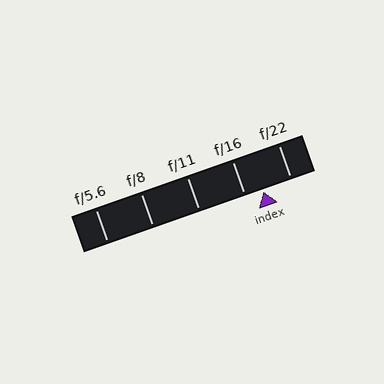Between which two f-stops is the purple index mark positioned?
The index mark is between f/16 and f/22.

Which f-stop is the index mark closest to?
The index mark is closest to f/16.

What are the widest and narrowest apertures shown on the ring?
The widest aperture shown is f/5.6 and the narrowest is f/22.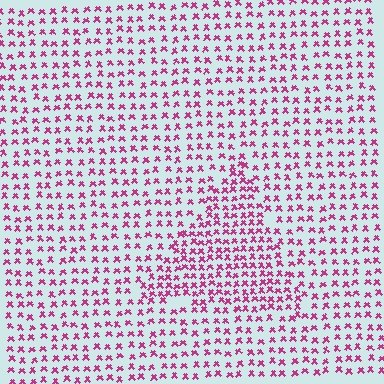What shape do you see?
I see a triangle.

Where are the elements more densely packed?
The elements are more densely packed inside the triangle boundary.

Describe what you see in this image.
The image contains small magenta elements arranged at two different densities. A triangle-shaped region is visible where the elements are more densely packed than the surrounding area.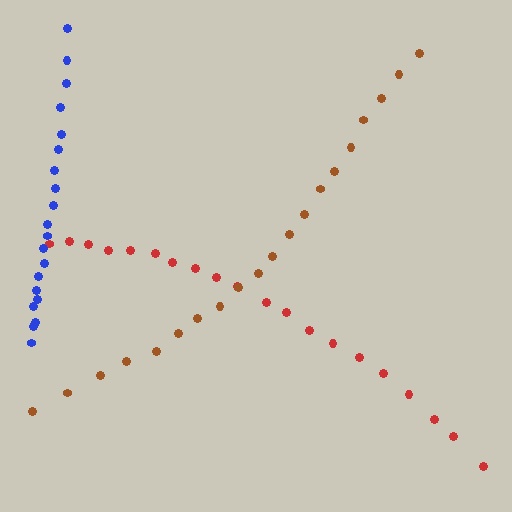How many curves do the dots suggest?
There are 3 distinct paths.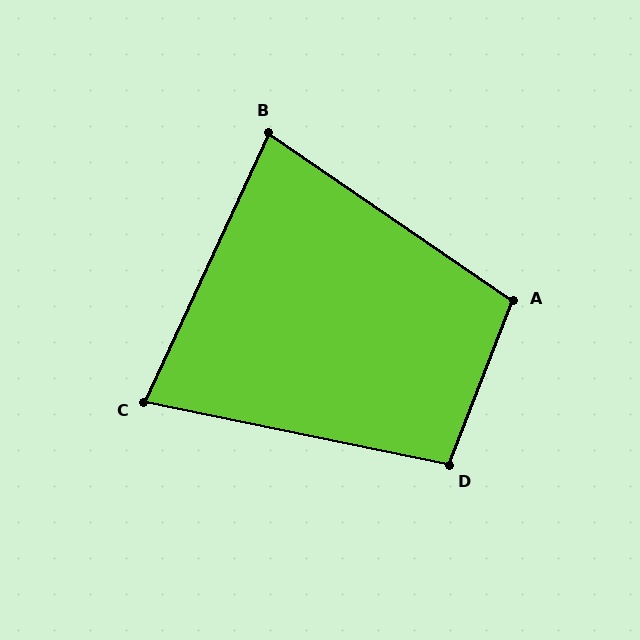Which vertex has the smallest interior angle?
C, at approximately 77 degrees.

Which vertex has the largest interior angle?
A, at approximately 103 degrees.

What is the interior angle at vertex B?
Approximately 80 degrees (acute).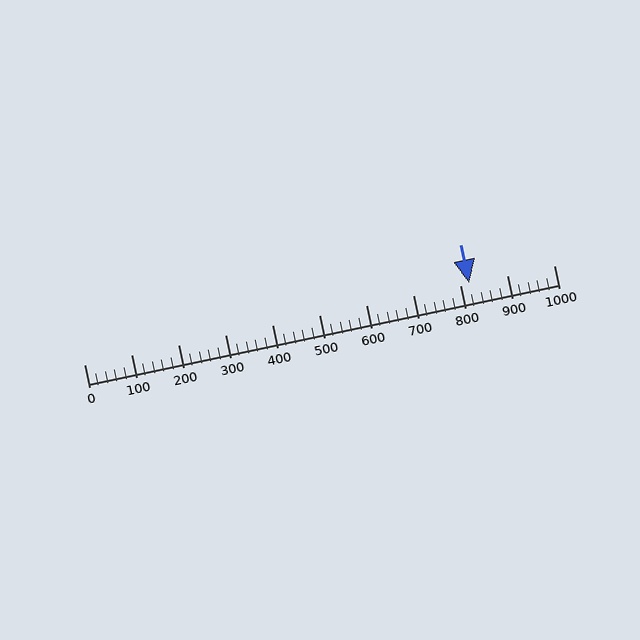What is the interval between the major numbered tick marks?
The major tick marks are spaced 100 units apart.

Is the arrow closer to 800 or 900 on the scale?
The arrow is closer to 800.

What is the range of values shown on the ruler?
The ruler shows values from 0 to 1000.